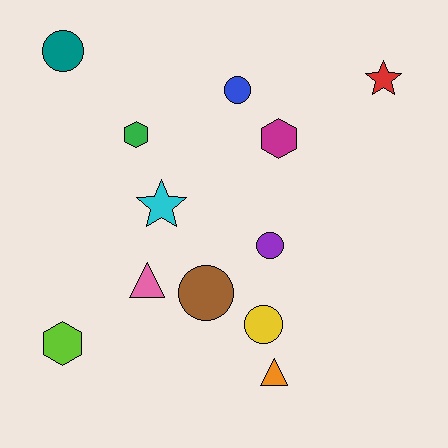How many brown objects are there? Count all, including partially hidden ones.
There is 1 brown object.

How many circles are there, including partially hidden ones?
There are 5 circles.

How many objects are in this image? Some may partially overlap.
There are 12 objects.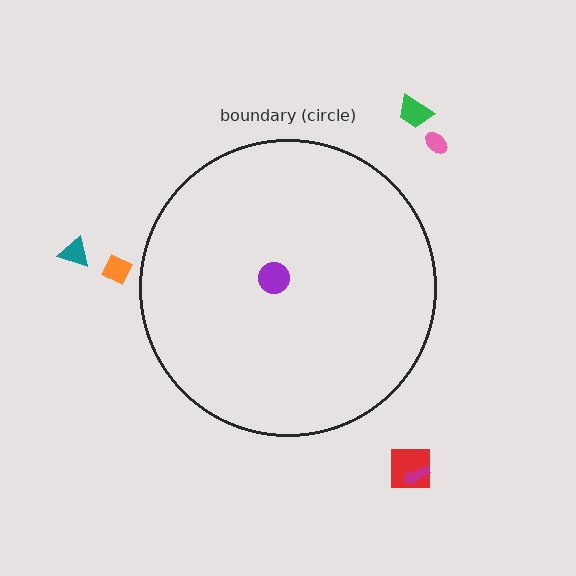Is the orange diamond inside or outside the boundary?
Outside.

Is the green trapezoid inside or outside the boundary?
Outside.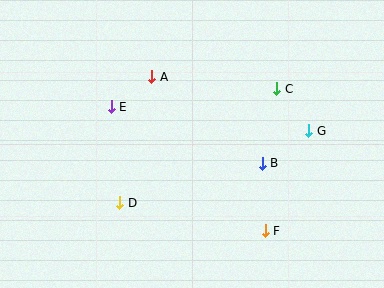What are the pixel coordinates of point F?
Point F is at (265, 231).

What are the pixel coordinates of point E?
Point E is at (111, 107).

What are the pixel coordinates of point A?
Point A is at (152, 77).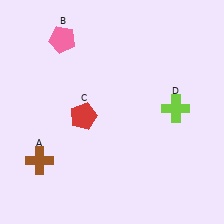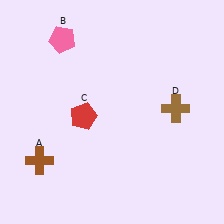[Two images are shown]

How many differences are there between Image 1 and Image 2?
There is 1 difference between the two images.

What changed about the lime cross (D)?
In Image 1, D is lime. In Image 2, it changed to brown.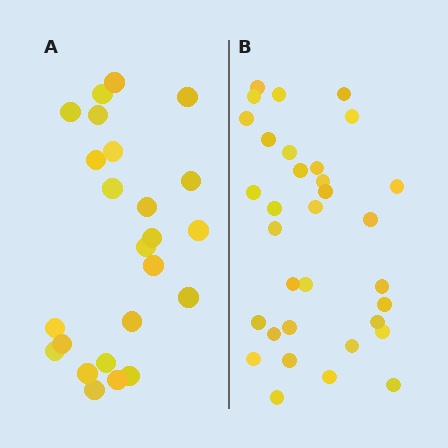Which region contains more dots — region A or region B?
Region B (the right region) has more dots.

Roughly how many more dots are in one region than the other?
Region B has roughly 8 or so more dots than region A.